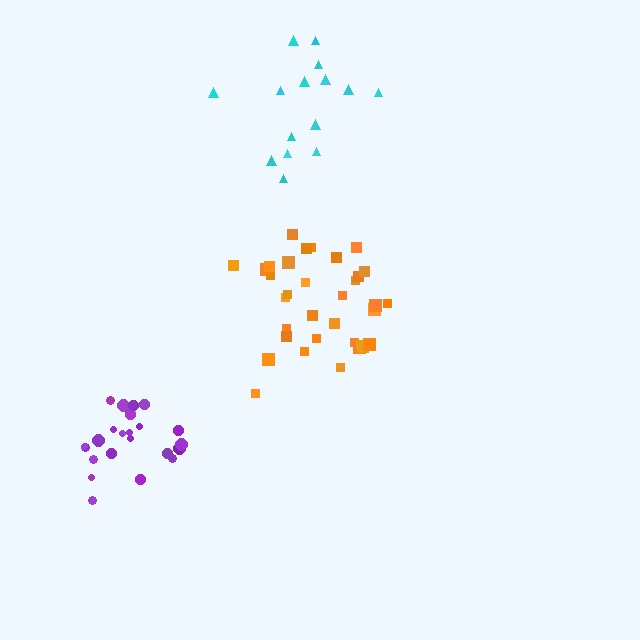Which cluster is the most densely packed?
Orange.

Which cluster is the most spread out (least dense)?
Cyan.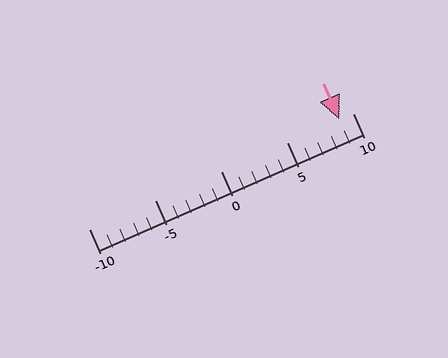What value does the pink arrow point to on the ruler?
The pink arrow points to approximately 9.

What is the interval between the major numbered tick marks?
The major tick marks are spaced 5 units apart.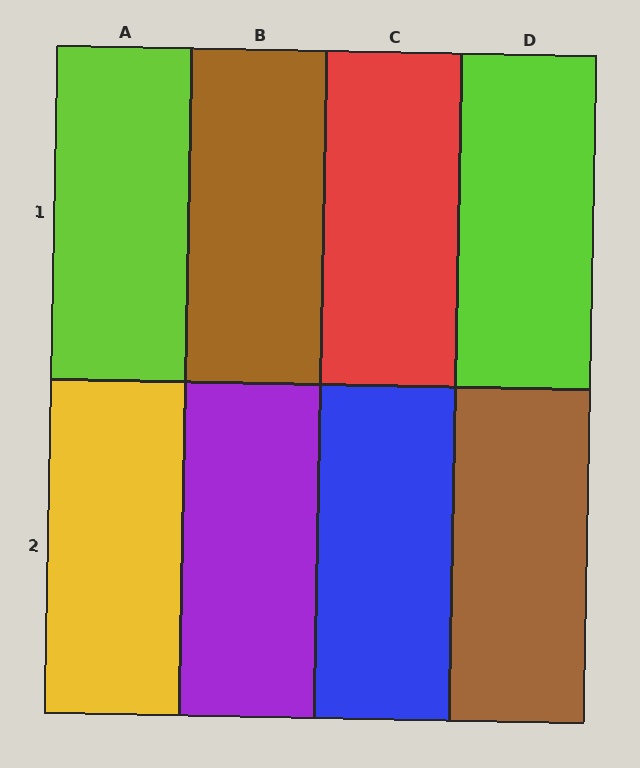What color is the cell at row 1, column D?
Lime.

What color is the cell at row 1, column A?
Lime.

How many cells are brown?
2 cells are brown.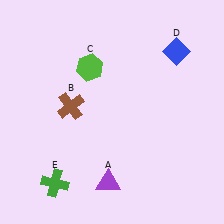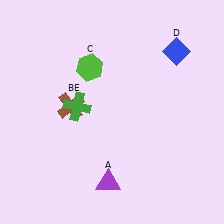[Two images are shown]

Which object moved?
The green cross (E) moved up.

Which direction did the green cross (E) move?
The green cross (E) moved up.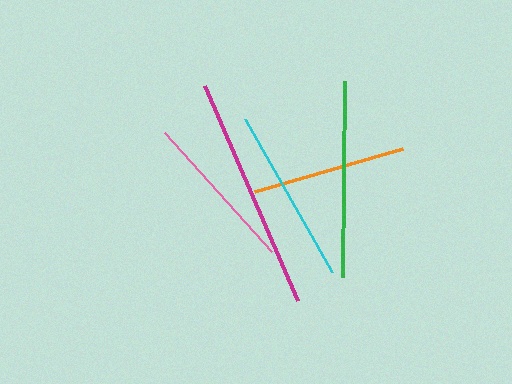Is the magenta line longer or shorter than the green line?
The magenta line is longer than the green line.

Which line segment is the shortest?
The orange line is the shortest at approximately 154 pixels.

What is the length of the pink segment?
The pink segment is approximately 160 pixels long.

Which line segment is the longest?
The magenta line is the longest at approximately 234 pixels.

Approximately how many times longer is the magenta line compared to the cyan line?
The magenta line is approximately 1.3 times the length of the cyan line.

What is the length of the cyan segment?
The cyan segment is approximately 176 pixels long.